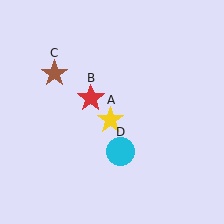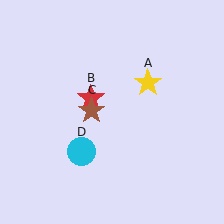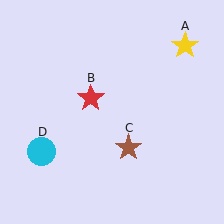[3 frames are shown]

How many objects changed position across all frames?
3 objects changed position: yellow star (object A), brown star (object C), cyan circle (object D).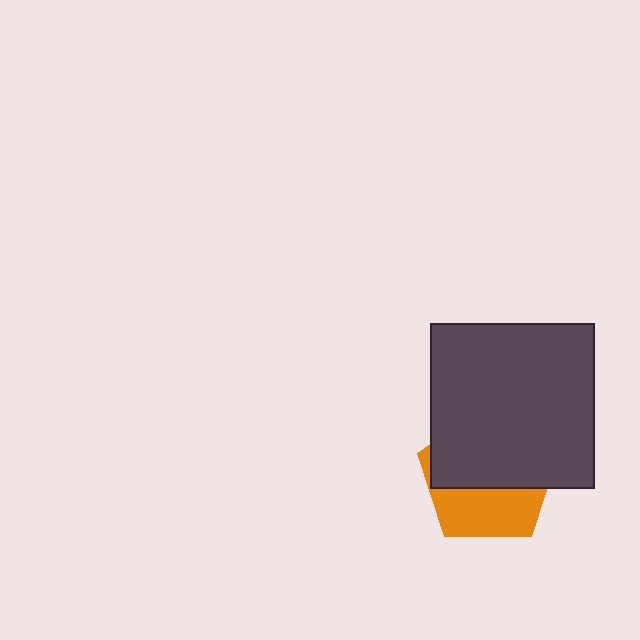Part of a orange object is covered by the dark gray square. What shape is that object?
It is a pentagon.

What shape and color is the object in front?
The object in front is a dark gray square.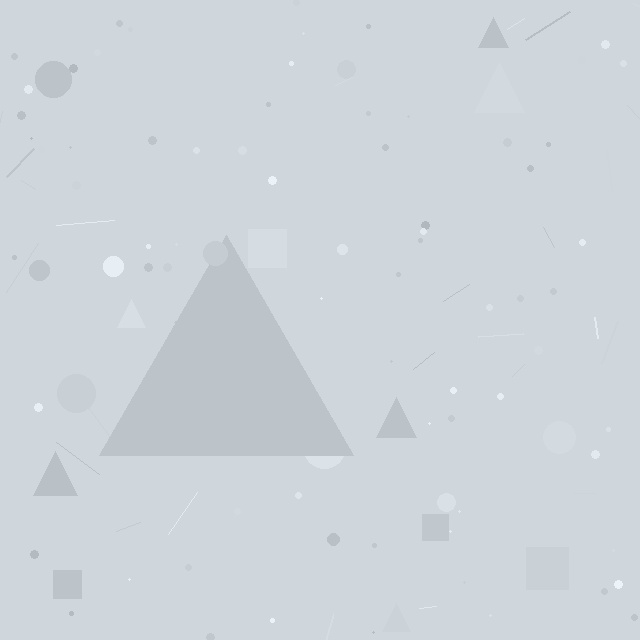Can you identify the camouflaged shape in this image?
The camouflaged shape is a triangle.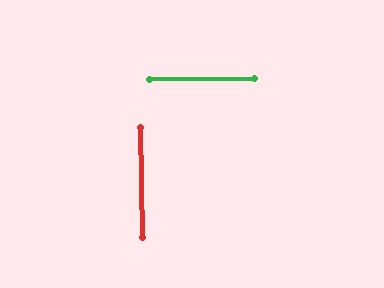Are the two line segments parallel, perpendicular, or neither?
Perpendicular — they meet at approximately 89°.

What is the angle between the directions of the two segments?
Approximately 89 degrees.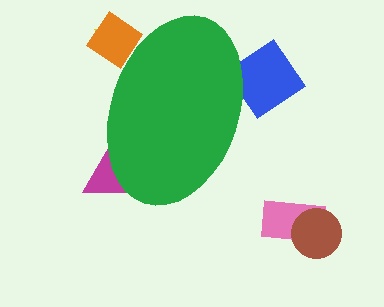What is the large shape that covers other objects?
A green ellipse.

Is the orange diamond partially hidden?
Yes, the orange diamond is partially hidden behind the green ellipse.